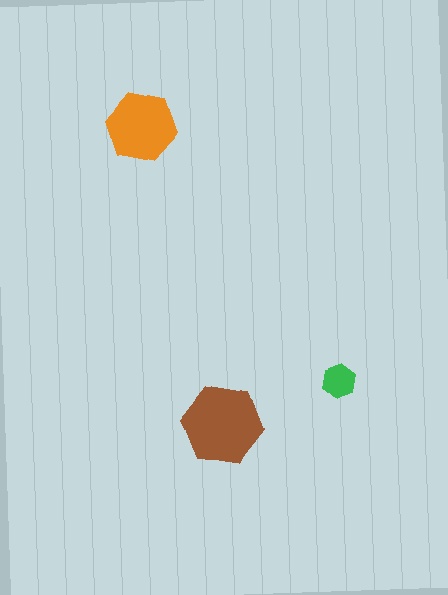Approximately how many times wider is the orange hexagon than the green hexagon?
About 2 times wider.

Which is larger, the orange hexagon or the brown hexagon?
The brown one.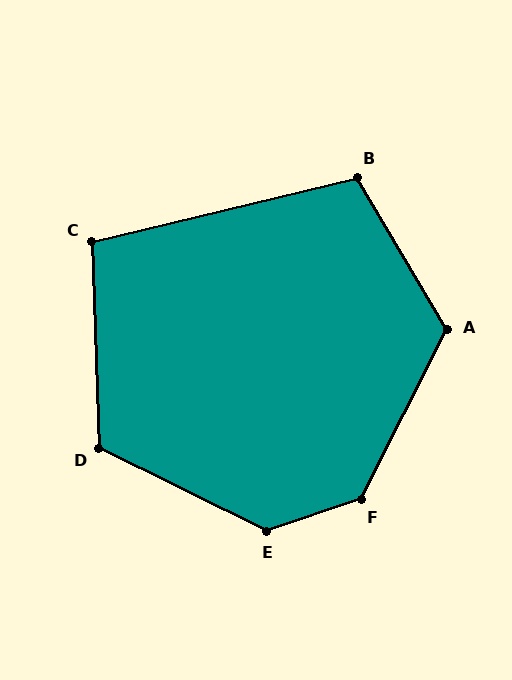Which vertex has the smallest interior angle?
C, at approximately 102 degrees.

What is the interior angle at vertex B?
Approximately 107 degrees (obtuse).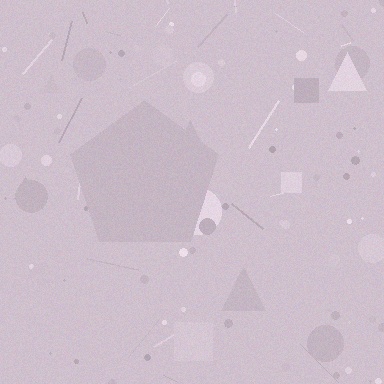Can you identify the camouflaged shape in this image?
The camouflaged shape is a pentagon.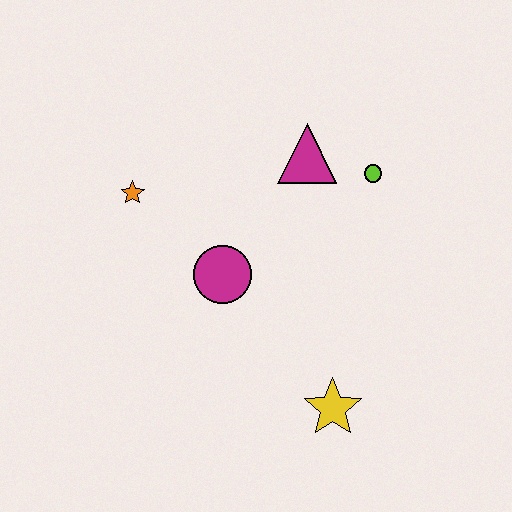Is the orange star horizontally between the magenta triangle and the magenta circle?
No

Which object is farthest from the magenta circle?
The lime circle is farthest from the magenta circle.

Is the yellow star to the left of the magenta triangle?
No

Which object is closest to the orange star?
The magenta circle is closest to the orange star.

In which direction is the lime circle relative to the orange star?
The lime circle is to the right of the orange star.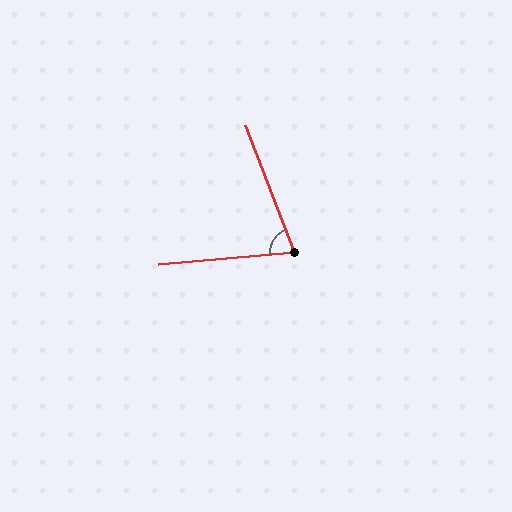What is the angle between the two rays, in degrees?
Approximately 73 degrees.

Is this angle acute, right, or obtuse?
It is acute.